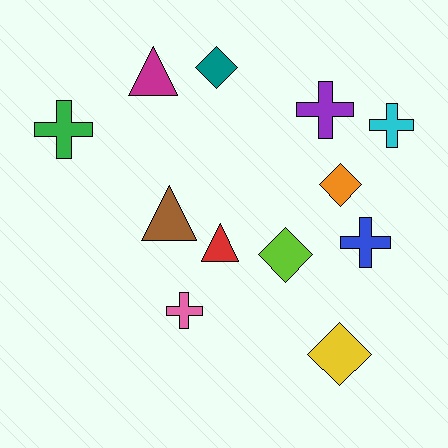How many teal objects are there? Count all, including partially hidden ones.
There is 1 teal object.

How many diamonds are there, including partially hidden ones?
There are 4 diamonds.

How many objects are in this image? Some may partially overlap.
There are 12 objects.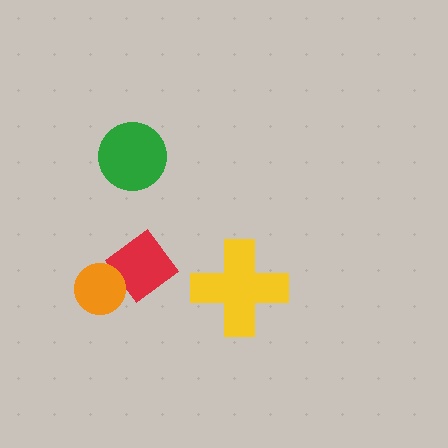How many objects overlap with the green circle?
0 objects overlap with the green circle.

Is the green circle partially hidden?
No, no other shape covers it.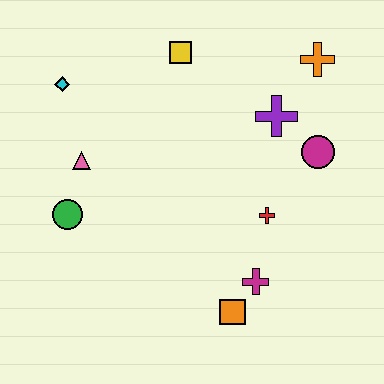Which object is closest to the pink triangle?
The green circle is closest to the pink triangle.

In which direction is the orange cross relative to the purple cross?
The orange cross is above the purple cross.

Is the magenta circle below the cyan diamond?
Yes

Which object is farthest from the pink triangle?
The orange cross is farthest from the pink triangle.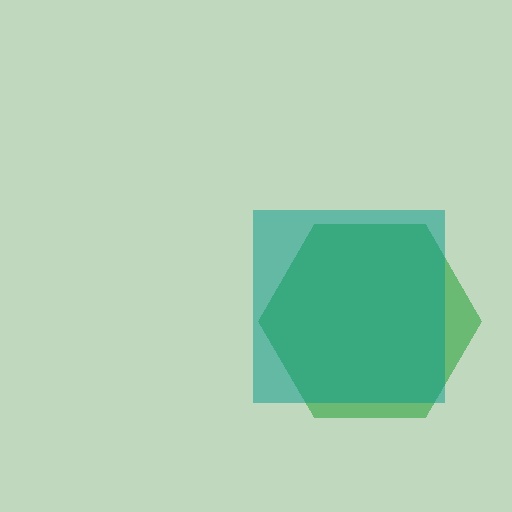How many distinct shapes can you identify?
There are 2 distinct shapes: a green hexagon, a teal square.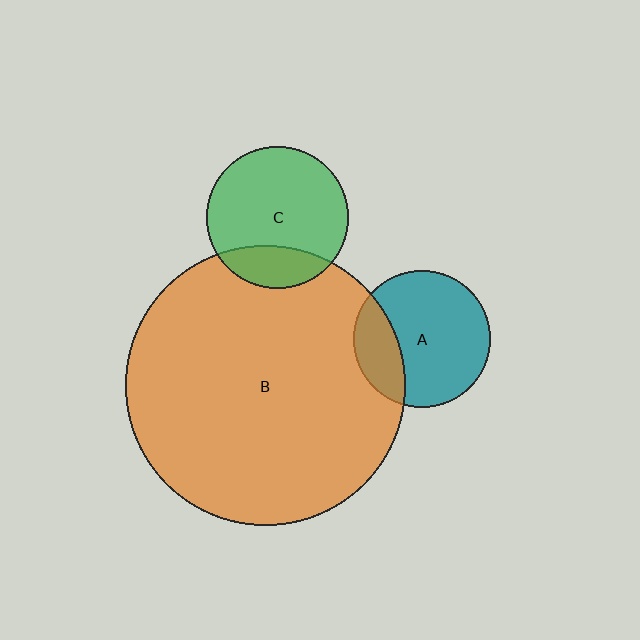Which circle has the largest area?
Circle B (orange).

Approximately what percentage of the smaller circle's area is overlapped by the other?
Approximately 20%.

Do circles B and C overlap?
Yes.